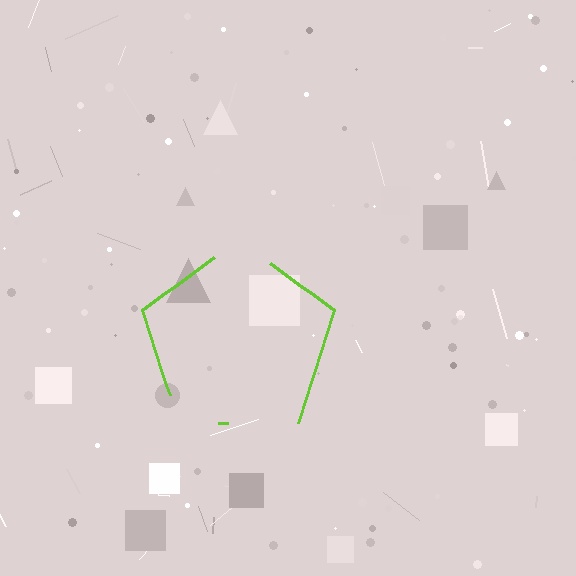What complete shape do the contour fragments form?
The contour fragments form a pentagon.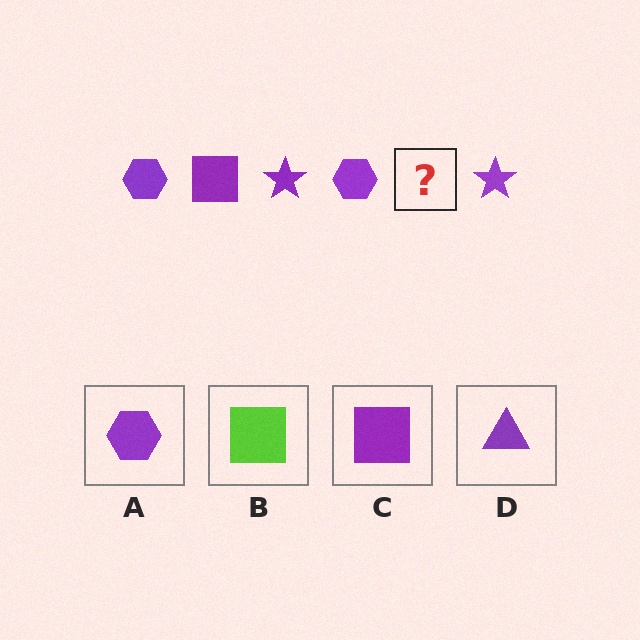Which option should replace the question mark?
Option C.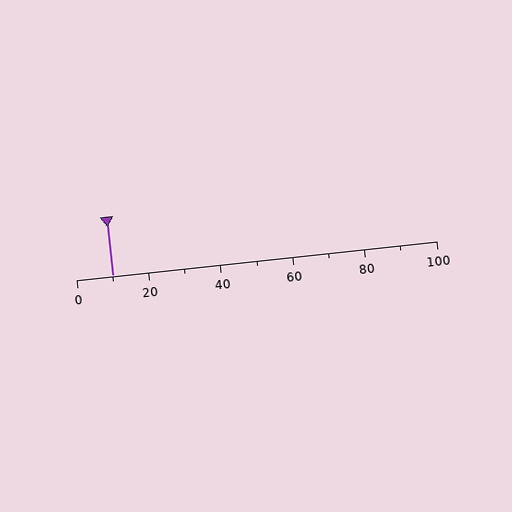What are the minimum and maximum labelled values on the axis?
The axis runs from 0 to 100.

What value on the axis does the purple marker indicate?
The marker indicates approximately 10.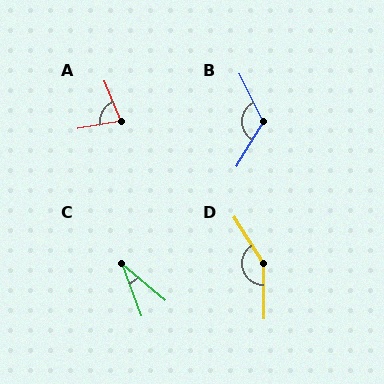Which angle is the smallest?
C, at approximately 29 degrees.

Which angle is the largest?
D, at approximately 149 degrees.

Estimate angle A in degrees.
Approximately 79 degrees.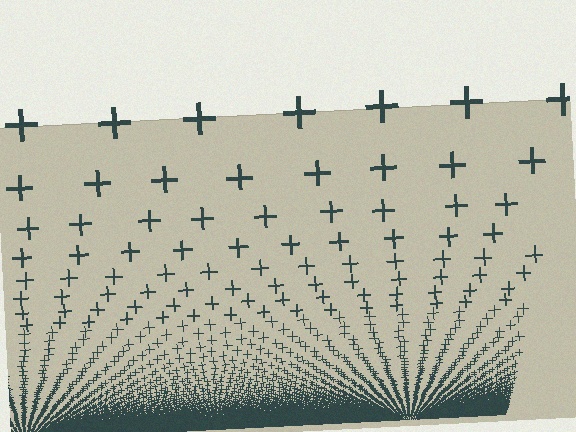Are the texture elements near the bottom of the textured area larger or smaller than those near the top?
Smaller. The gradient is inverted — elements near the bottom are smaller and denser.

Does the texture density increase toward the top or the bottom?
Density increases toward the bottom.